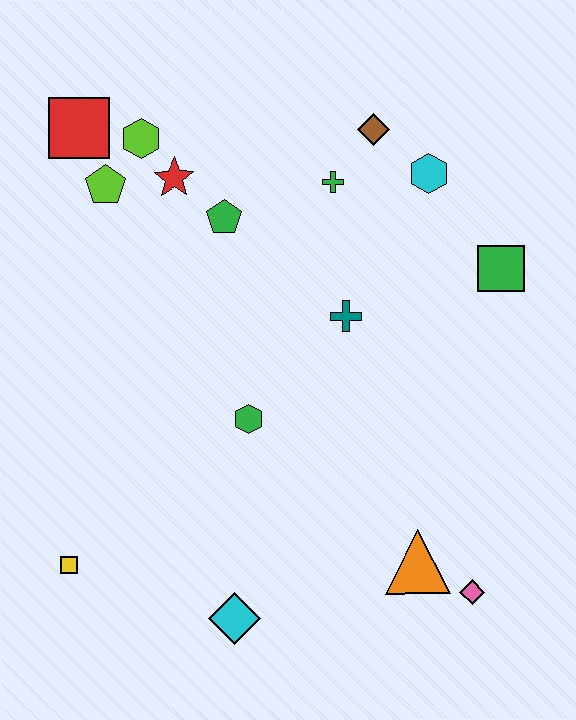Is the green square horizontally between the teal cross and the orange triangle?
No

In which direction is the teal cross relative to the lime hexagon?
The teal cross is to the right of the lime hexagon.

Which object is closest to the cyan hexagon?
The brown diamond is closest to the cyan hexagon.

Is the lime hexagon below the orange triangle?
No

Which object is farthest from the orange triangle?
The red square is farthest from the orange triangle.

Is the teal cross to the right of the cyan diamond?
Yes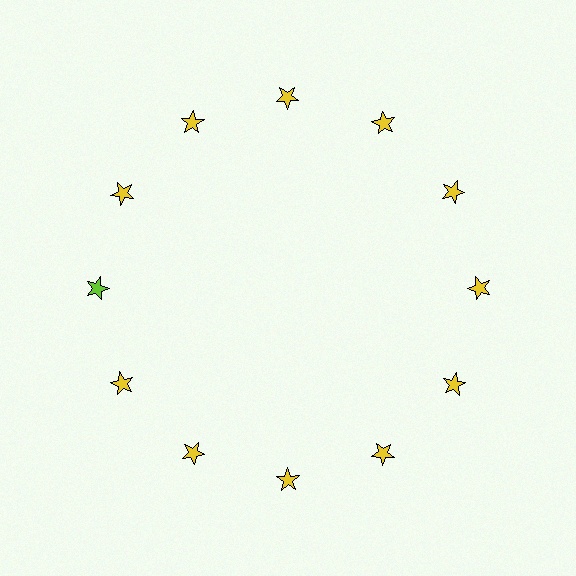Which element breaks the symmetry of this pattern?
The lime star at roughly the 9 o'clock position breaks the symmetry. All other shapes are yellow stars.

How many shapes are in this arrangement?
There are 12 shapes arranged in a ring pattern.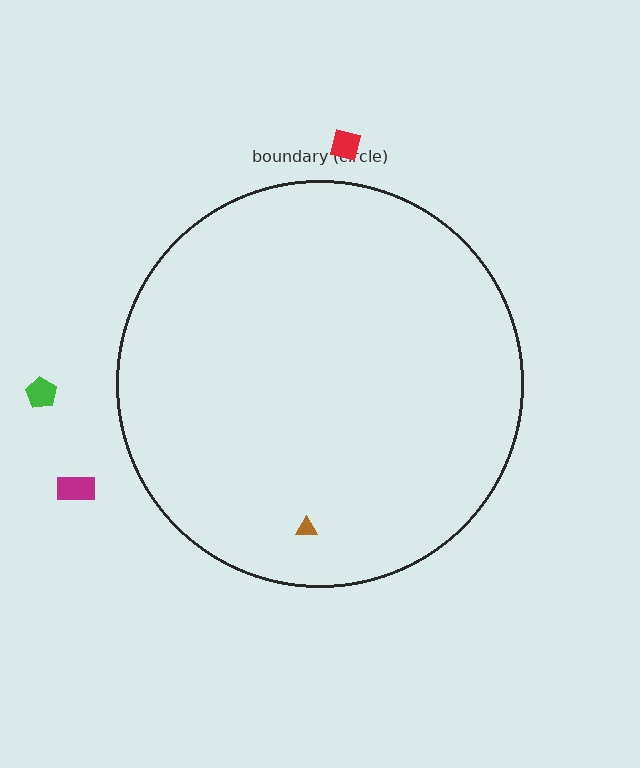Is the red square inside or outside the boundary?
Outside.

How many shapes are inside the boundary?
1 inside, 3 outside.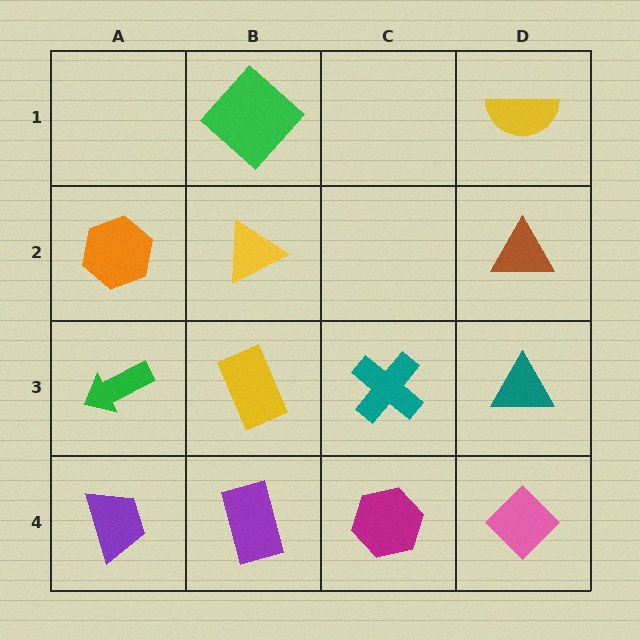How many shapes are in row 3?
4 shapes.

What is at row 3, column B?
A yellow rectangle.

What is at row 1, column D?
A yellow semicircle.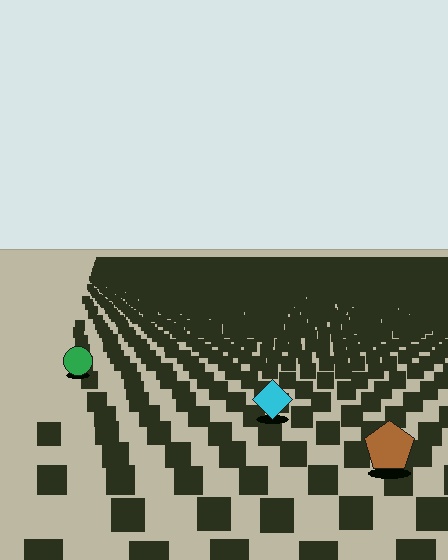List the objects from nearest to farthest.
From nearest to farthest: the brown pentagon, the cyan diamond, the green circle.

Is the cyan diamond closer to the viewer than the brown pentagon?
No. The brown pentagon is closer — you can tell from the texture gradient: the ground texture is coarser near it.